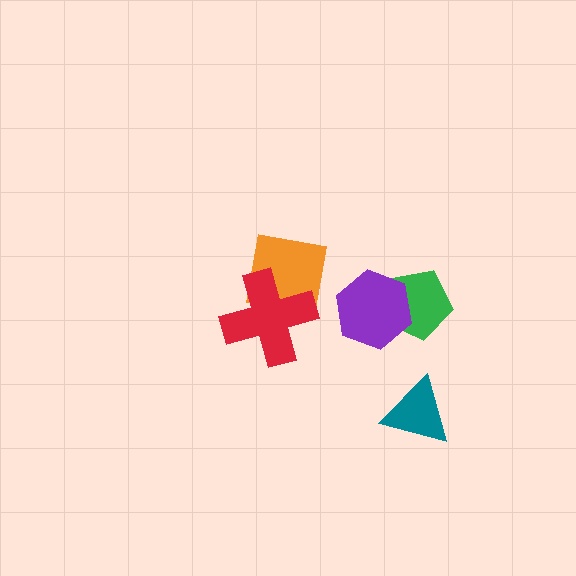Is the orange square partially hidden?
Yes, it is partially covered by another shape.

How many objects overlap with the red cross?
1 object overlaps with the red cross.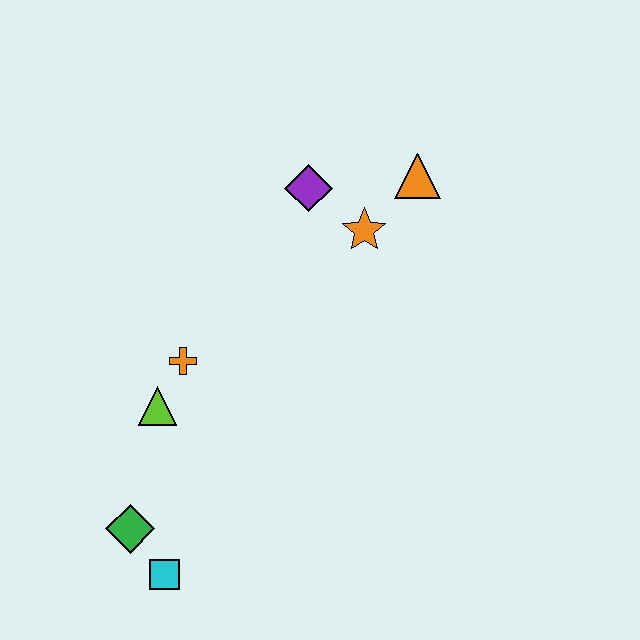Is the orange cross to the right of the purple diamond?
No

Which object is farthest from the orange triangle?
The cyan square is farthest from the orange triangle.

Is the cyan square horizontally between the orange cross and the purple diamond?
No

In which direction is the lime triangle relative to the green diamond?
The lime triangle is above the green diamond.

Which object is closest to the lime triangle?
The orange cross is closest to the lime triangle.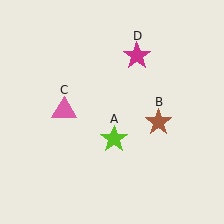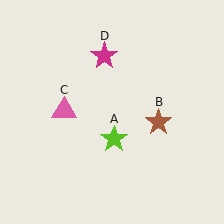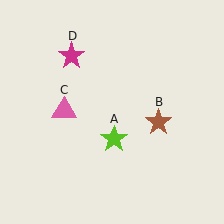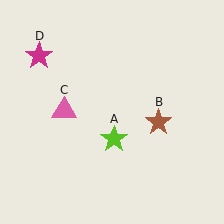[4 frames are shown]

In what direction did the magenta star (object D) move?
The magenta star (object D) moved left.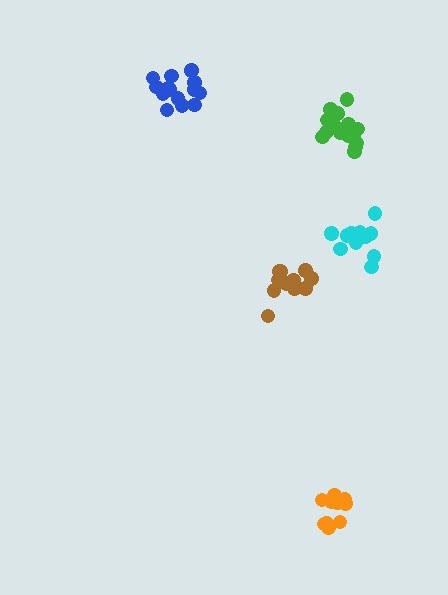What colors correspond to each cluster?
The clusters are colored: green, cyan, brown, blue, orange.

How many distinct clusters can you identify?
There are 5 distinct clusters.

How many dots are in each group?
Group 1: 16 dots, Group 2: 12 dots, Group 3: 12 dots, Group 4: 14 dots, Group 5: 10 dots (64 total).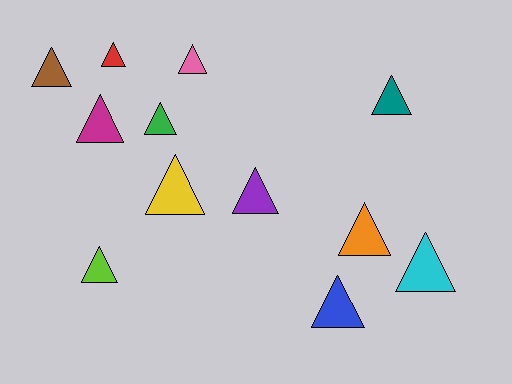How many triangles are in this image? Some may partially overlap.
There are 12 triangles.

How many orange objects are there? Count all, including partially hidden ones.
There is 1 orange object.